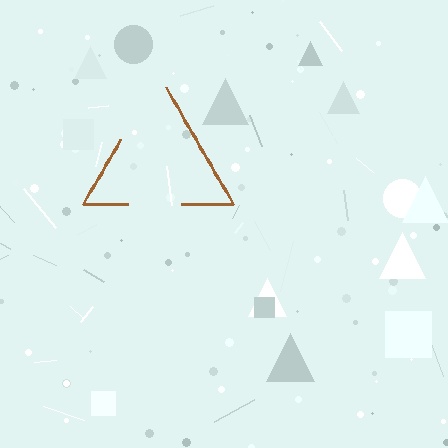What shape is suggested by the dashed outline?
The dashed outline suggests a triangle.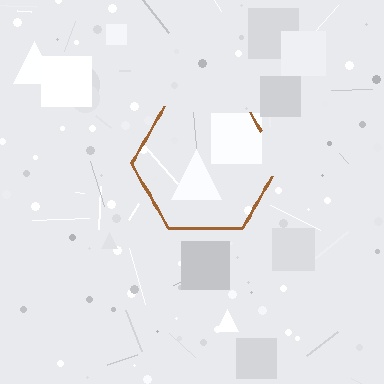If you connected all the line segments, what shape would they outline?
They would outline a hexagon.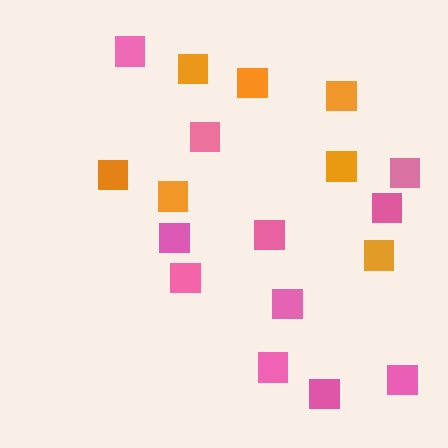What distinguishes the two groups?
There are 2 groups: one group of orange squares (7) and one group of pink squares (11).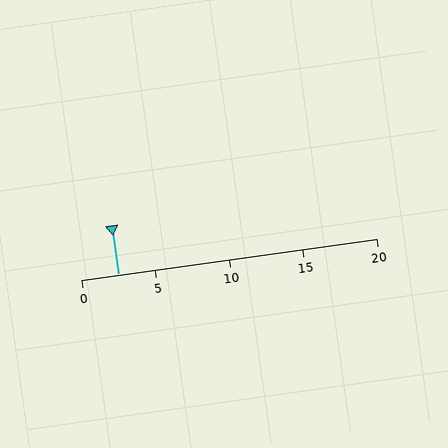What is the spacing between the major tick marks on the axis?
The major ticks are spaced 5 apart.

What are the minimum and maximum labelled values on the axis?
The axis runs from 0 to 20.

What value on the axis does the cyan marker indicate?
The marker indicates approximately 2.5.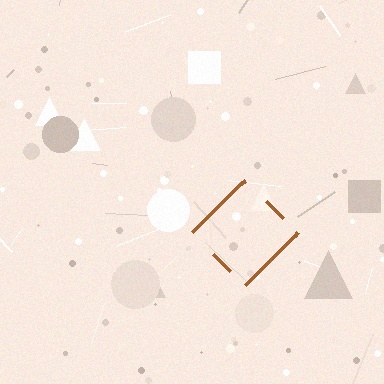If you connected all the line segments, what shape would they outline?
They would outline a diamond.